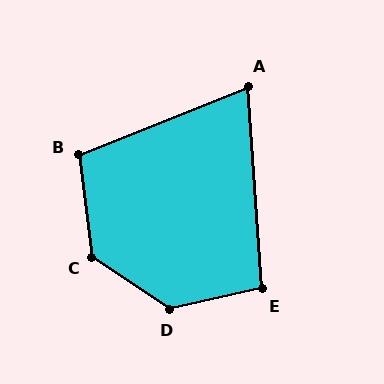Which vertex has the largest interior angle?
D, at approximately 134 degrees.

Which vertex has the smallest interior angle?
A, at approximately 72 degrees.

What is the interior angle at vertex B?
Approximately 104 degrees (obtuse).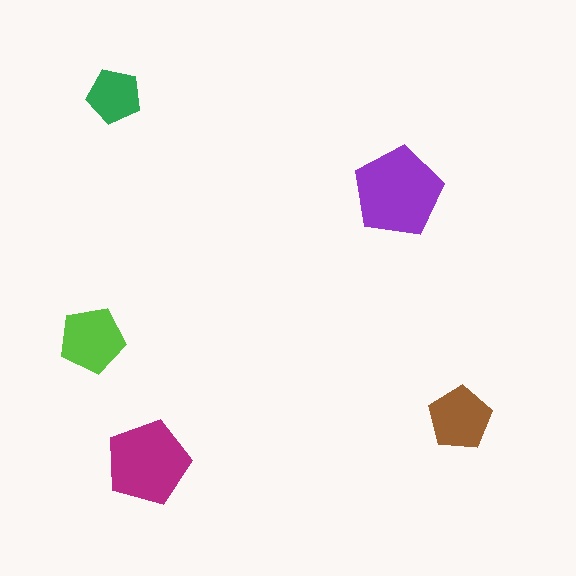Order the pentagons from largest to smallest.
the purple one, the magenta one, the lime one, the brown one, the green one.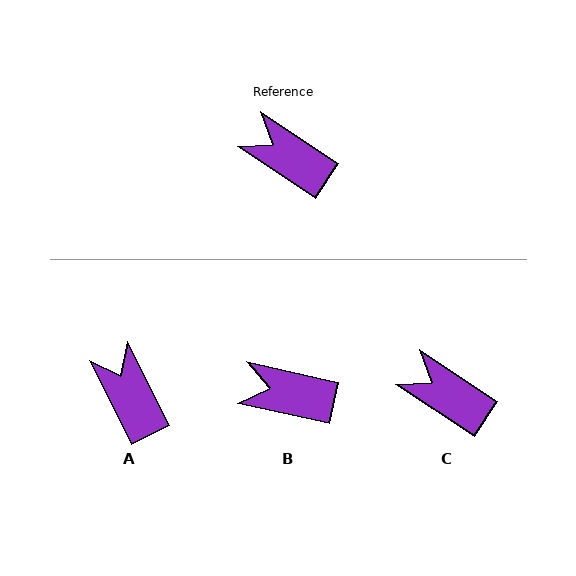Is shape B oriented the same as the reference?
No, it is off by about 21 degrees.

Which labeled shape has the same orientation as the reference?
C.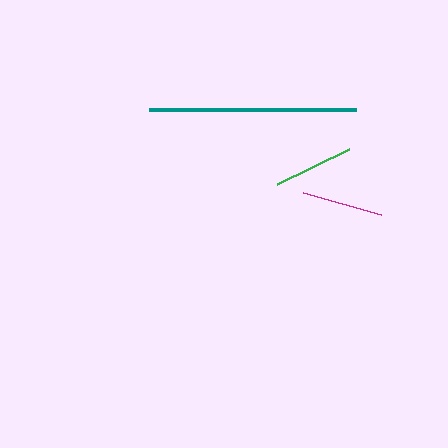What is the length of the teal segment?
The teal segment is approximately 207 pixels long.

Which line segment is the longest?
The teal line is the longest at approximately 207 pixels.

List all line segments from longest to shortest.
From longest to shortest: teal, green, magenta.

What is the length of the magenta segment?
The magenta segment is approximately 80 pixels long.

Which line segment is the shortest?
The magenta line is the shortest at approximately 80 pixels.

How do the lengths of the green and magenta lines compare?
The green and magenta lines are approximately the same length.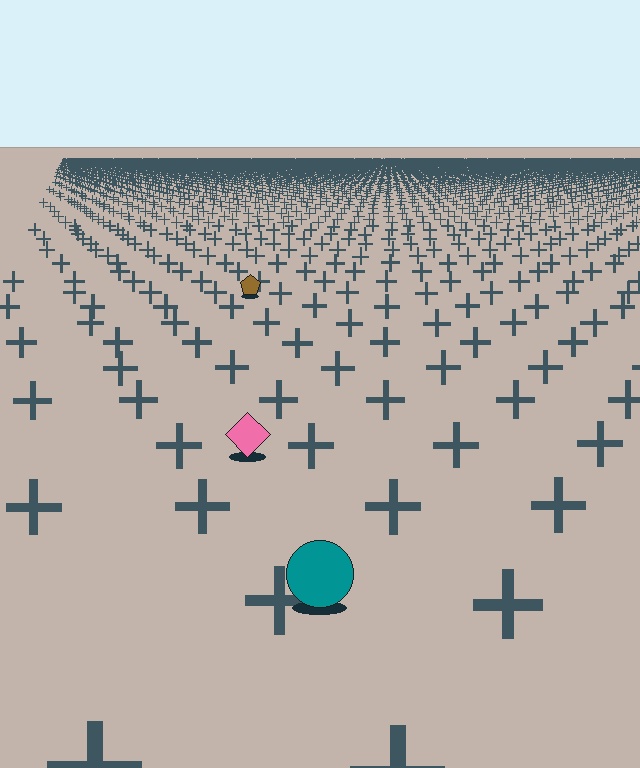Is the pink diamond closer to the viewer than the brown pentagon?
Yes. The pink diamond is closer — you can tell from the texture gradient: the ground texture is coarser near it.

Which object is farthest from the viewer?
The brown pentagon is farthest from the viewer. It appears smaller and the ground texture around it is denser.